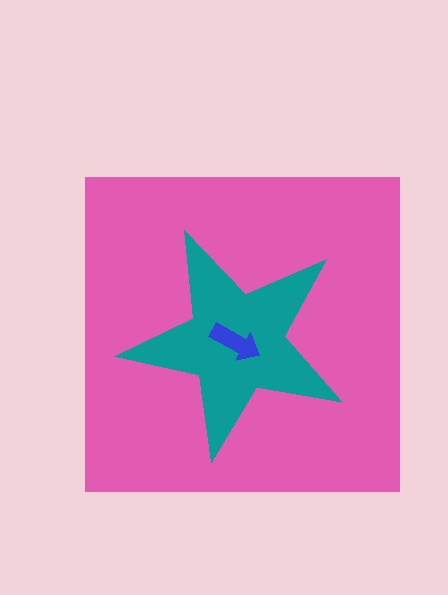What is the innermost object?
The blue arrow.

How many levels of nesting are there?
3.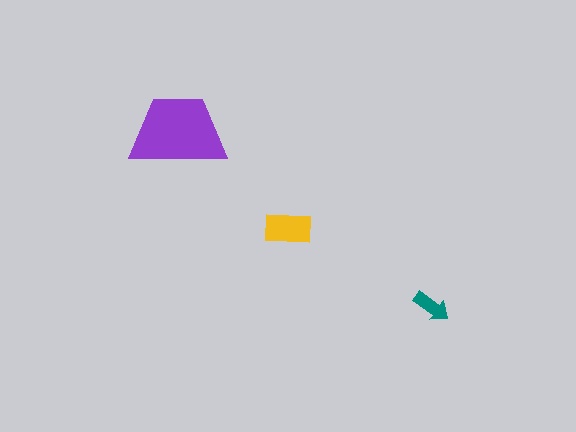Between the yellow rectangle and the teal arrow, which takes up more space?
The yellow rectangle.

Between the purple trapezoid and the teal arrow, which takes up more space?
The purple trapezoid.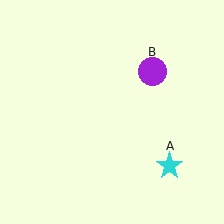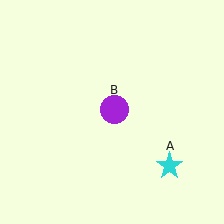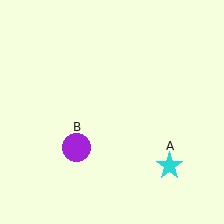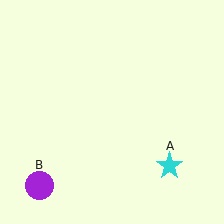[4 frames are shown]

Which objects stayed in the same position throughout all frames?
Cyan star (object A) remained stationary.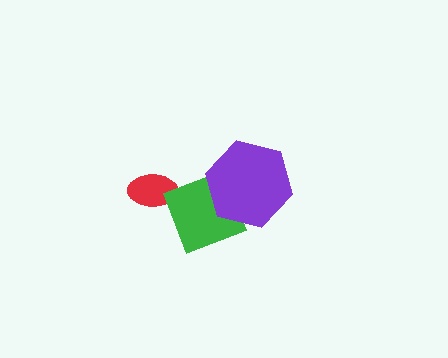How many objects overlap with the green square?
1 object overlaps with the green square.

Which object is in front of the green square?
The purple hexagon is in front of the green square.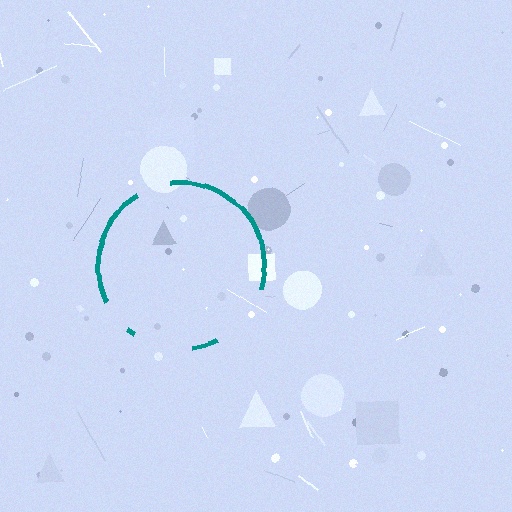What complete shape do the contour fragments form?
The contour fragments form a circle.